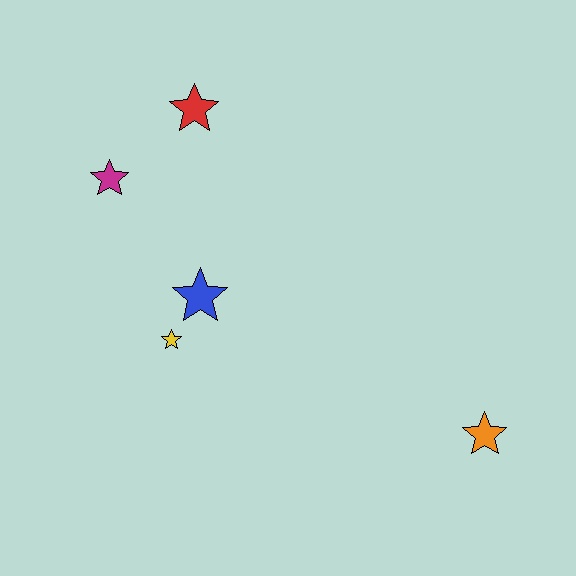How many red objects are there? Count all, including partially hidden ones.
There is 1 red object.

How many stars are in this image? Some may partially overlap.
There are 5 stars.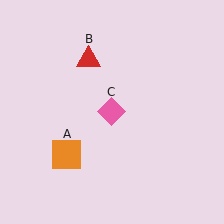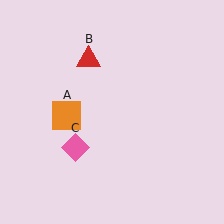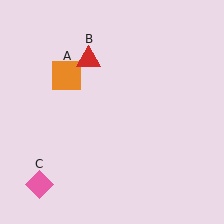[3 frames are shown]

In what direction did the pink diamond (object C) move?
The pink diamond (object C) moved down and to the left.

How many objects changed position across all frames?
2 objects changed position: orange square (object A), pink diamond (object C).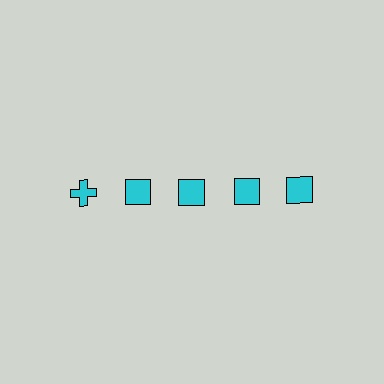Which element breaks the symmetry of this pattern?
The cyan cross in the top row, leftmost column breaks the symmetry. All other shapes are cyan squares.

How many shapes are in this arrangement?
There are 5 shapes arranged in a grid pattern.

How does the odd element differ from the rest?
It has a different shape: cross instead of square.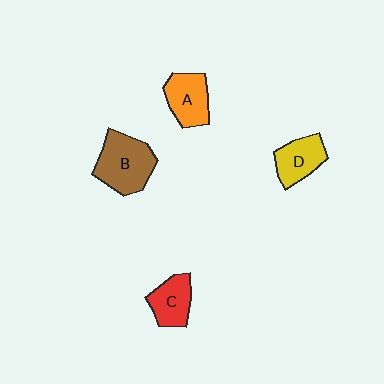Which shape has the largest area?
Shape B (brown).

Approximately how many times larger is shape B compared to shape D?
Approximately 1.5 times.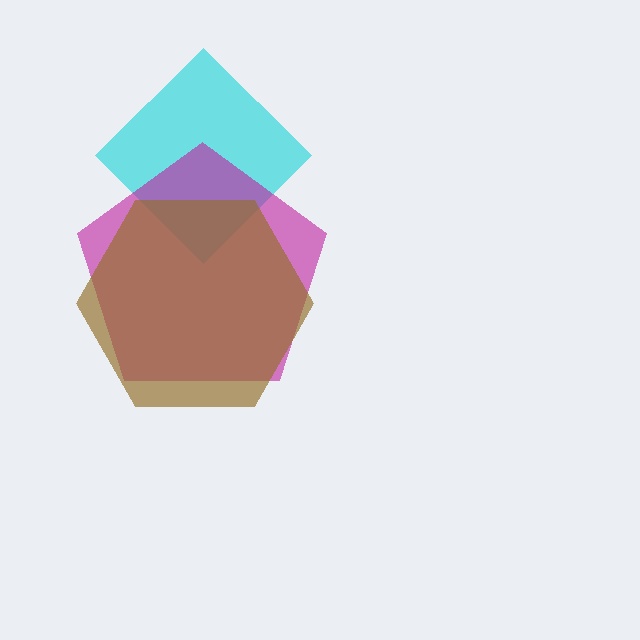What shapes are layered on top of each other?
The layered shapes are: a cyan diamond, a magenta pentagon, a brown hexagon.